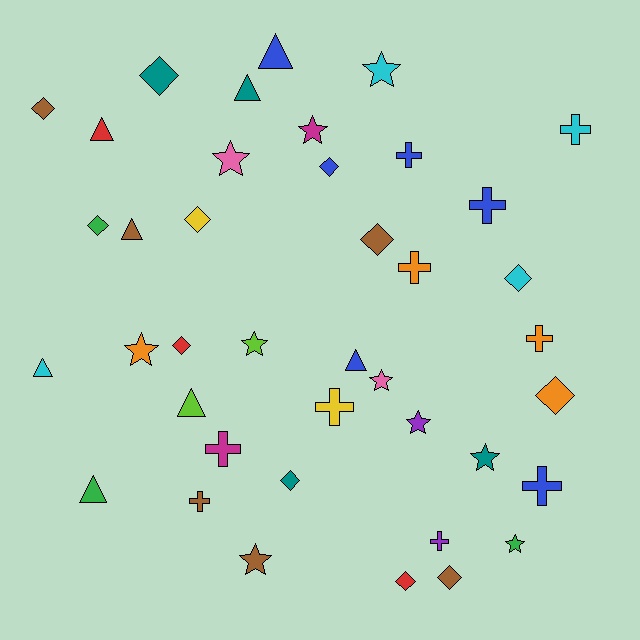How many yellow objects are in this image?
There are 2 yellow objects.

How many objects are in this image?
There are 40 objects.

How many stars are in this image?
There are 10 stars.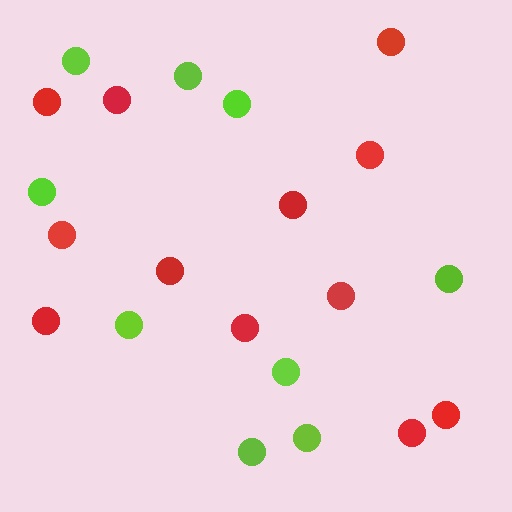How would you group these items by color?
There are 2 groups: one group of red circles (12) and one group of lime circles (9).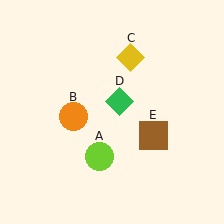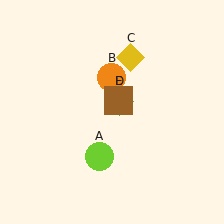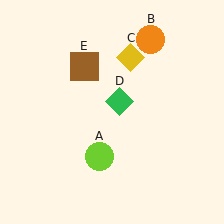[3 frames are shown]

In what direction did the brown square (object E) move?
The brown square (object E) moved up and to the left.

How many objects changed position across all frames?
2 objects changed position: orange circle (object B), brown square (object E).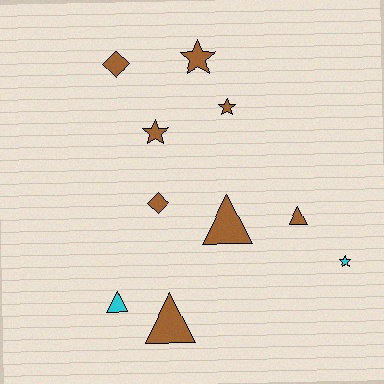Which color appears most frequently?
Brown, with 8 objects.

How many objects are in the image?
There are 10 objects.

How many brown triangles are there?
There are 3 brown triangles.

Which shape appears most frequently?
Triangle, with 4 objects.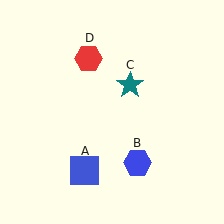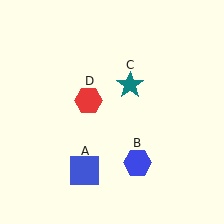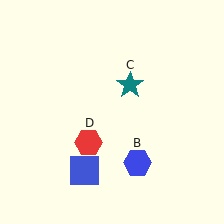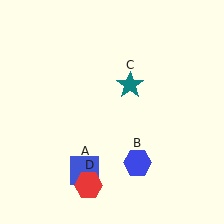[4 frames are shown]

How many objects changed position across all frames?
1 object changed position: red hexagon (object D).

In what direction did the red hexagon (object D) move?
The red hexagon (object D) moved down.